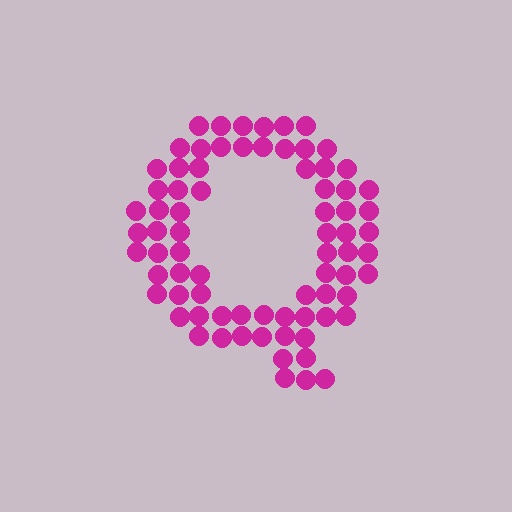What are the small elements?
The small elements are circles.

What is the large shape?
The large shape is the letter Q.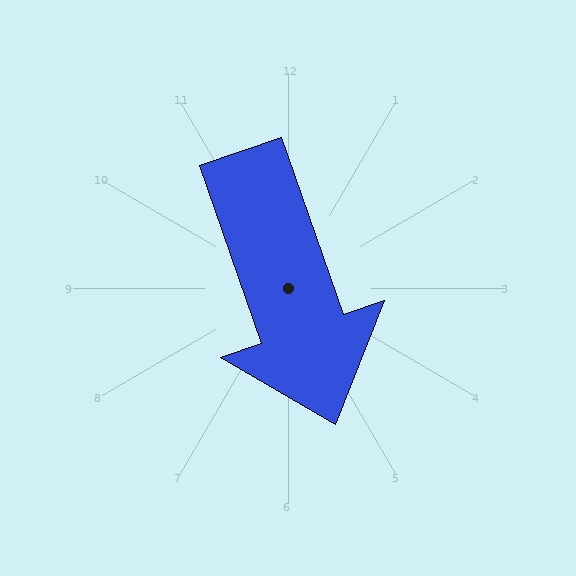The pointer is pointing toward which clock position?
Roughly 5 o'clock.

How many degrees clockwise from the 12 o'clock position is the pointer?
Approximately 161 degrees.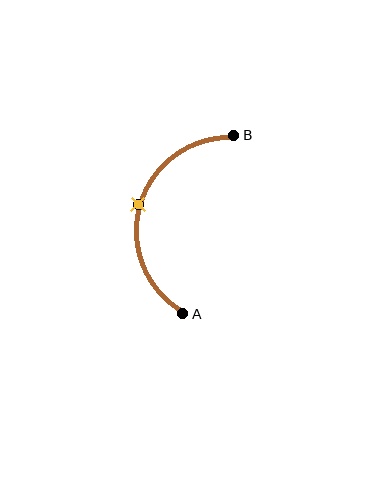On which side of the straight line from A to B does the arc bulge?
The arc bulges to the left of the straight line connecting A and B.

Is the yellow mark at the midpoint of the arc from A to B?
Yes. The yellow mark lies on the arc at equal arc-length from both A and B — it is the arc midpoint.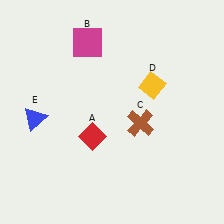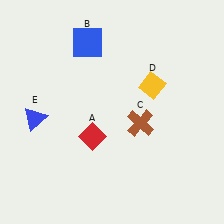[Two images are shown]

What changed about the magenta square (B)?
In Image 1, B is magenta. In Image 2, it changed to blue.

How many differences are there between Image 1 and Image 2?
There is 1 difference between the two images.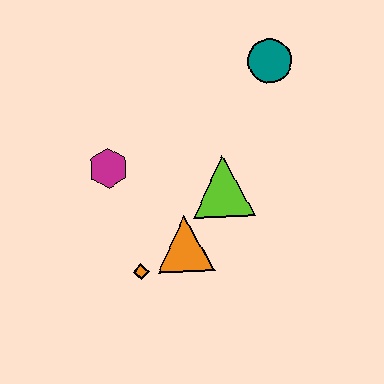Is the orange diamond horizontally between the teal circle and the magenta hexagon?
Yes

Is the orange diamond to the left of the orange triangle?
Yes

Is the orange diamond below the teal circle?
Yes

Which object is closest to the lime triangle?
The orange triangle is closest to the lime triangle.